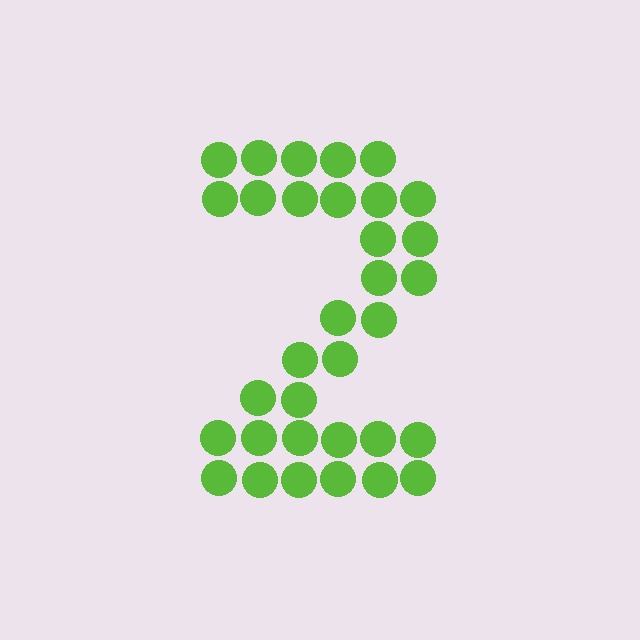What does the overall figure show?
The overall figure shows the digit 2.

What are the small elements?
The small elements are circles.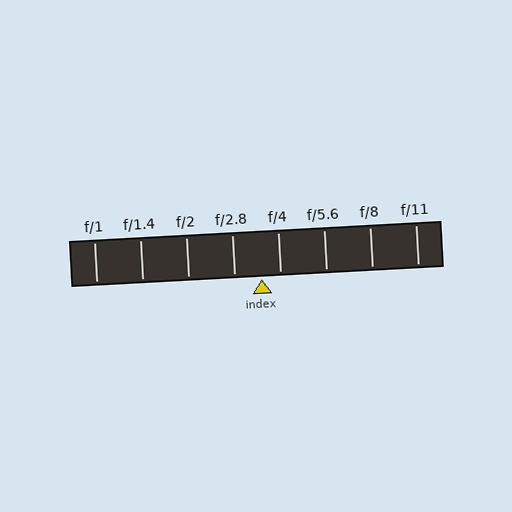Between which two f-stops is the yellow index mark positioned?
The index mark is between f/2.8 and f/4.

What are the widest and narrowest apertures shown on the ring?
The widest aperture shown is f/1 and the narrowest is f/11.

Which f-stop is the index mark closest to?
The index mark is closest to f/4.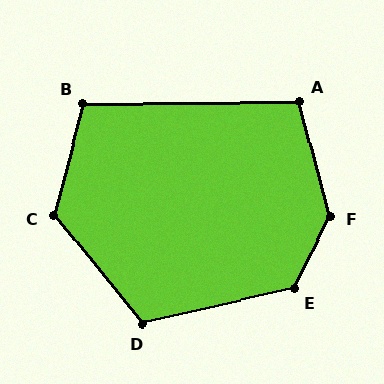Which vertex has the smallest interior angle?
A, at approximately 105 degrees.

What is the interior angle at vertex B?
Approximately 105 degrees (obtuse).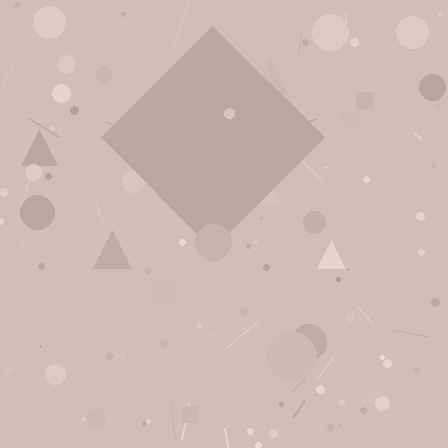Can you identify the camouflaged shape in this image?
The camouflaged shape is a diamond.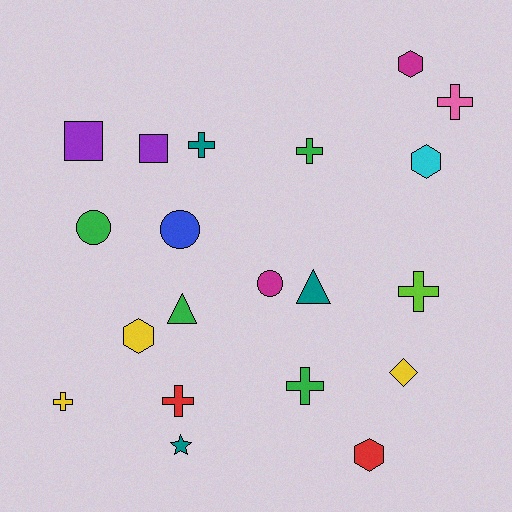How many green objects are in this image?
There are 4 green objects.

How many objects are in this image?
There are 20 objects.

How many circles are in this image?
There are 3 circles.